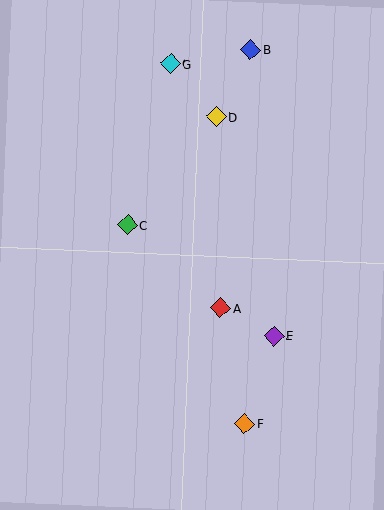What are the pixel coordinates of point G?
Point G is at (171, 64).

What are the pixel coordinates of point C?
Point C is at (128, 225).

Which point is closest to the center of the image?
Point A at (220, 308) is closest to the center.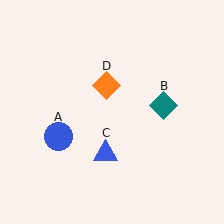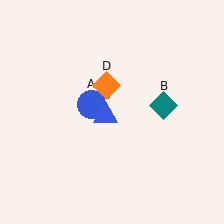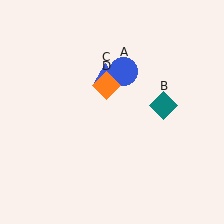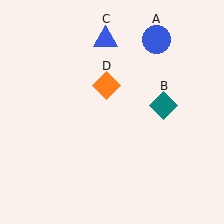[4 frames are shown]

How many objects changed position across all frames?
2 objects changed position: blue circle (object A), blue triangle (object C).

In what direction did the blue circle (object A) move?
The blue circle (object A) moved up and to the right.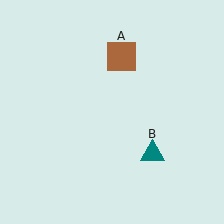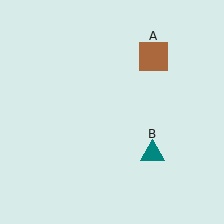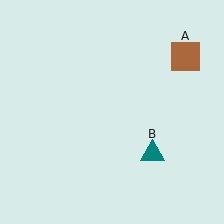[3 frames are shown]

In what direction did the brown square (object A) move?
The brown square (object A) moved right.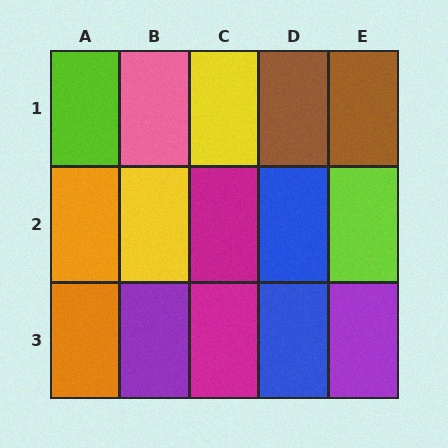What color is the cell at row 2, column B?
Yellow.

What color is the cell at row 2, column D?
Blue.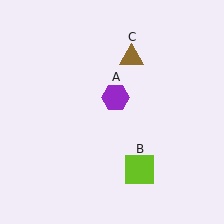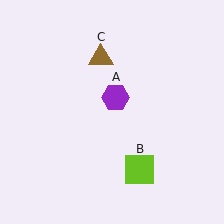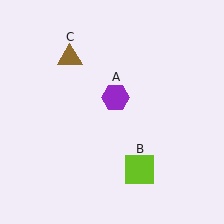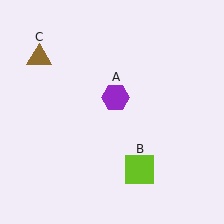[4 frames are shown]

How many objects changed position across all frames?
1 object changed position: brown triangle (object C).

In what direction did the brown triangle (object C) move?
The brown triangle (object C) moved left.